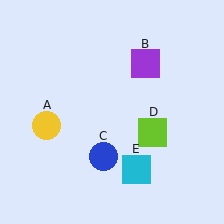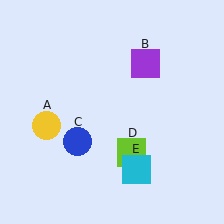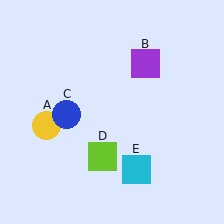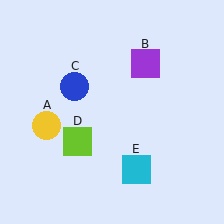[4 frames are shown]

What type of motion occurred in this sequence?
The blue circle (object C), lime square (object D) rotated clockwise around the center of the scene.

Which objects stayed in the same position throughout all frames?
Yellow circle (object A) and purple square (object B) and cyan square (object E) remained stationary.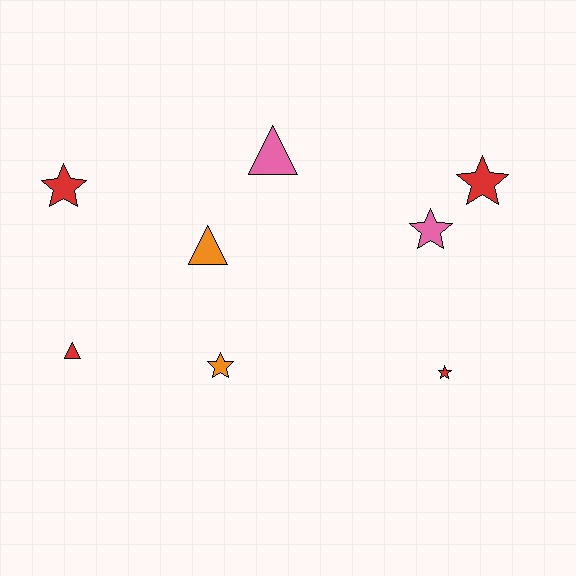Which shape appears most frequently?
Star, with 5 objects.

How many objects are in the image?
There are 8 objects.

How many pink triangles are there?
There is 1 pink triangle.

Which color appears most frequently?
Red, with 4 objects.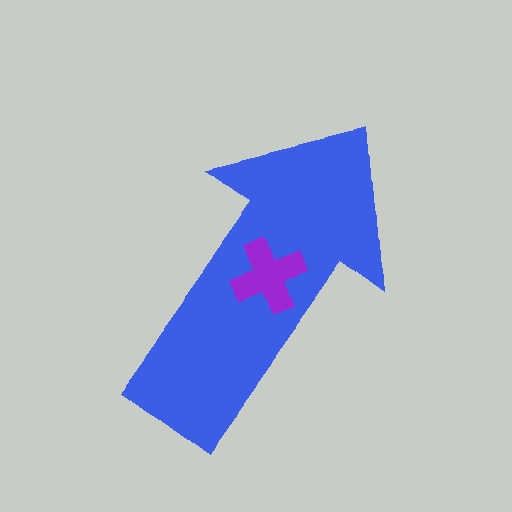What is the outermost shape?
The blue arrow.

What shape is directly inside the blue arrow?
The purple cross.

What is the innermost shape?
The purple cross.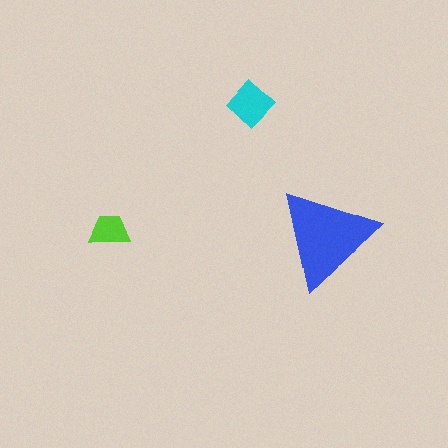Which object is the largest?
The blue triangle.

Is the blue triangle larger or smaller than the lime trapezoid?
Larger.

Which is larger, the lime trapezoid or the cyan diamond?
The cyan diamond.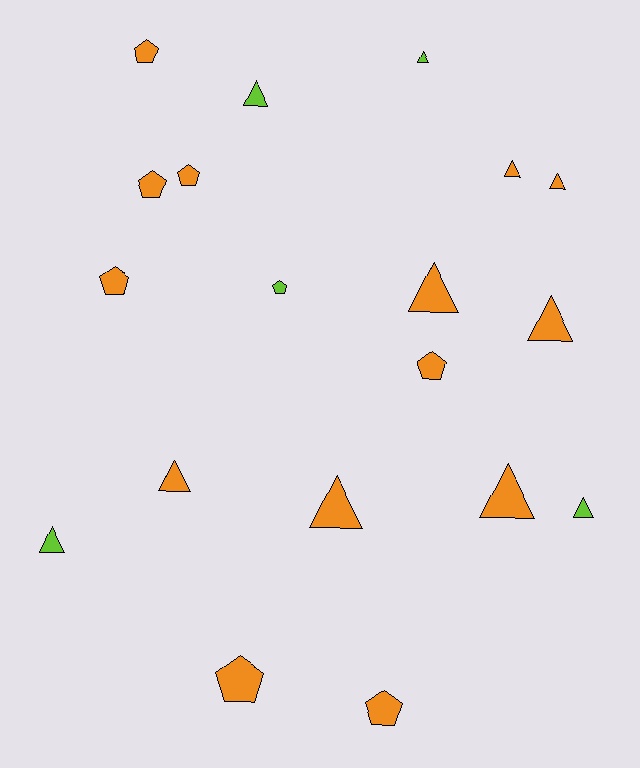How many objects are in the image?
There are 19 objects.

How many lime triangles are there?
There are 4 lime triangles.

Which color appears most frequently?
Orange, with 14 objects.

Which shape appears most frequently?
Triangle, with 11 objects.